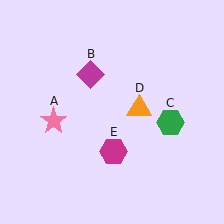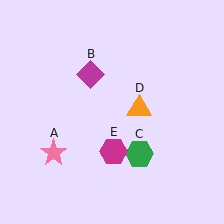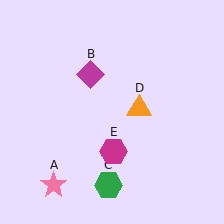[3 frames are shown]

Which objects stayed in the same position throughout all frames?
Magenta diamond (object B) and orange triangle (object D) and magenta hexagon (object E) remained stationary.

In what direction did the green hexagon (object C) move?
The green hexagon (object C) moved down and to the left.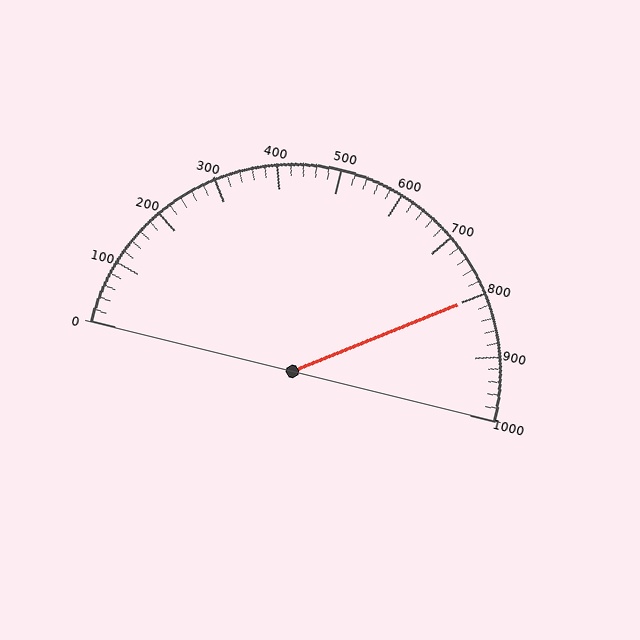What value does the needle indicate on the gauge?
The needle indicates approximately 800.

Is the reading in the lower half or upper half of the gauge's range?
The reading is in the upper half of the range (0 to 1000).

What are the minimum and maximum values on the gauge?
The gauge ranges from 0 to 1000.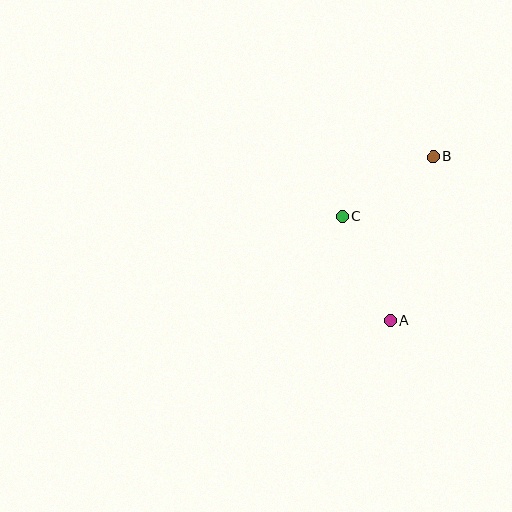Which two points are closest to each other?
Points B and C are closest to each other.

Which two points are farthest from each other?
Points A and B are farthest from each other.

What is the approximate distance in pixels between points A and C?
The distance between A and C is approximately 115 pixels.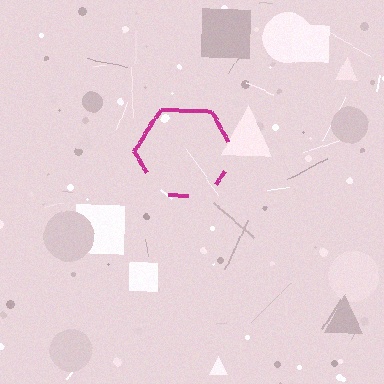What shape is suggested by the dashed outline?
The dashed outline suggests a hexagon.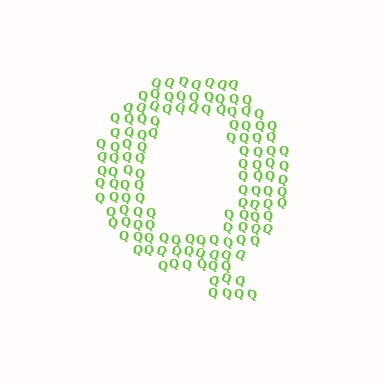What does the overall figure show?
The overall figure shows the letter Q.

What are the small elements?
The small elements are letter Q's.